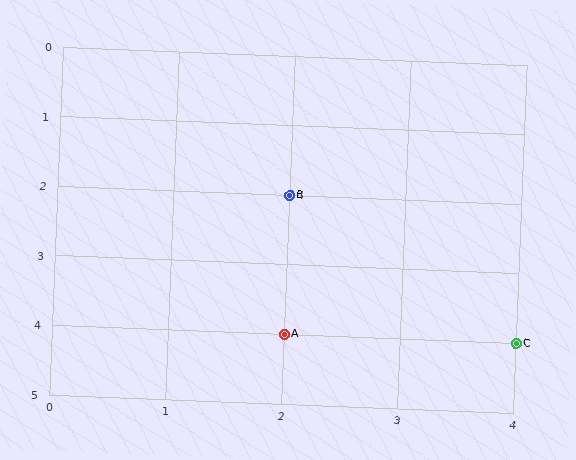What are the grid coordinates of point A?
Point A is at grid coordinates (2, 4).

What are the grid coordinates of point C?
Point C is at grid coordinates (4, 4).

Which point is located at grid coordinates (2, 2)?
Point B is at (2, 2).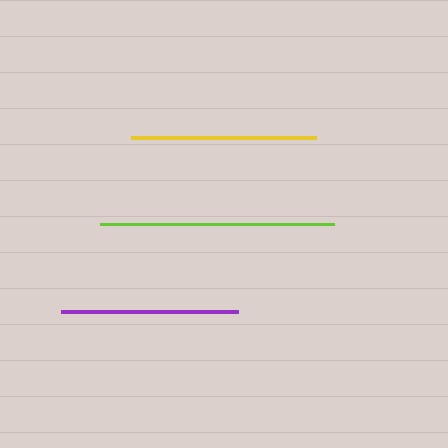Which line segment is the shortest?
The purple line is the shortest at approximately 177 pixels.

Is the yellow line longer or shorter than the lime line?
The lime line is longer than the yellow line.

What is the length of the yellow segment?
The yellow segment is approximately 186 pixels long.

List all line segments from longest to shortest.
From longest to shortest: lime, yellow, purple.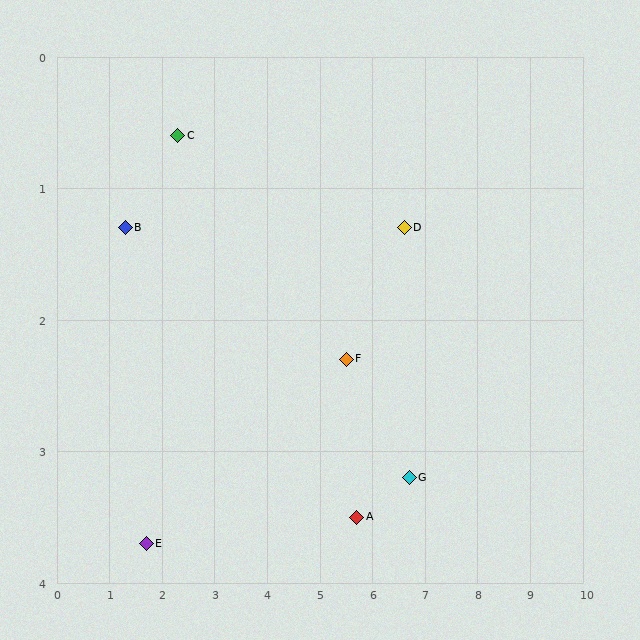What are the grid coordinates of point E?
Point E is at approximately (1.7, 3.7).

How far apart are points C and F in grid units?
Points C and F are about 3.6 grid units apart.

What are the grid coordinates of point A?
Point A is at approximately (5.7, 3.5).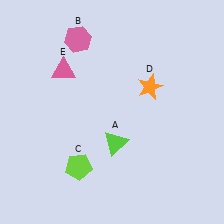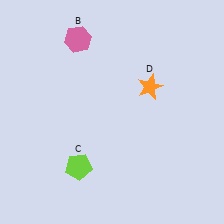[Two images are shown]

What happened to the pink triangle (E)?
The pink triangle (E) was removed in Image 2. It was in the top-left area of Image 1.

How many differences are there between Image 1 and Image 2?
There are 2 differences between the two images.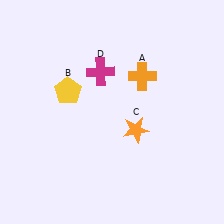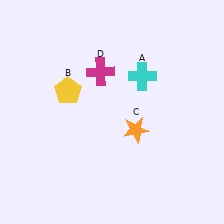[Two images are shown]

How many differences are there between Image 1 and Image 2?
There is 1 difference between the two images.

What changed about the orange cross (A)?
In Image 1, A is orange. In Image 2, it changed to cyan.